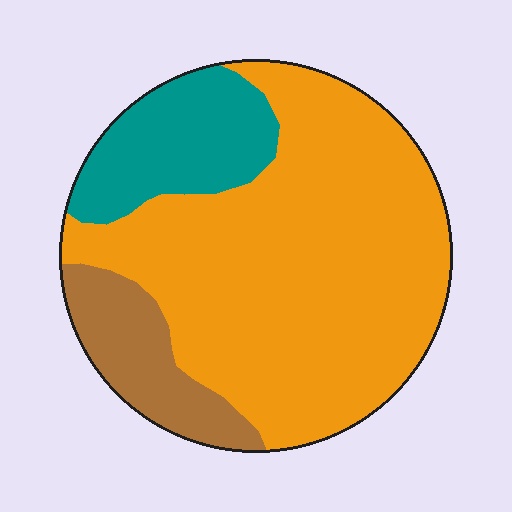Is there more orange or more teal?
Orange.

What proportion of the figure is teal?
Teal covers 17% of the figure.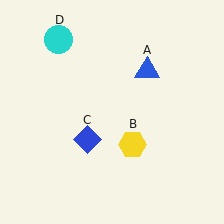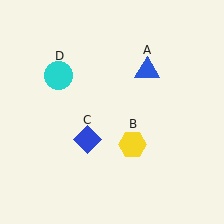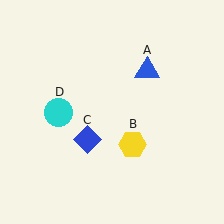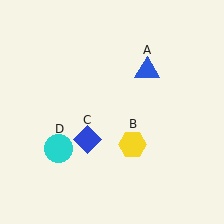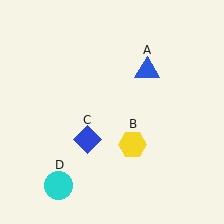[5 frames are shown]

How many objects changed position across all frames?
1 object changed position: cyan circle (object D).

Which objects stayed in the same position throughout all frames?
Blue triangle (object A) and yellow hexagon (object B) and blue diamond (object C) remained stationary.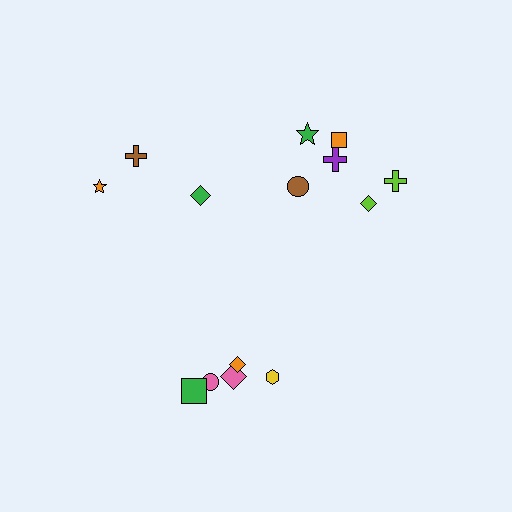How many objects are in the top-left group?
There are 3 objects.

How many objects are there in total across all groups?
There are 14 objects.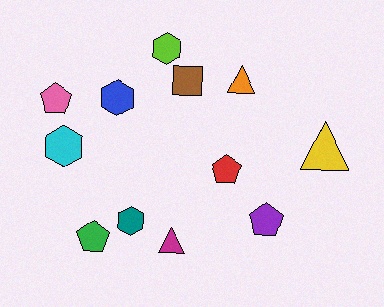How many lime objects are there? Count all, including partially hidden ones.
There is 1 lime object.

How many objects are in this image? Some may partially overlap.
There are 12 objects.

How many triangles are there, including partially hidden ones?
There are 3 triangles.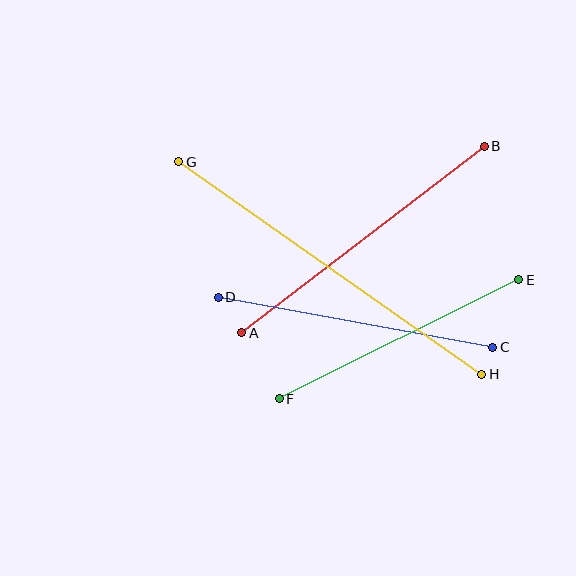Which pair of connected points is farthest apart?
Points G and H are farthest apart.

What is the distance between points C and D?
The distance is approximately 279 pixels.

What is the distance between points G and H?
The distance is approximately 370 pixels.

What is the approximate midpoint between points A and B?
The midpoint is at approximately (363, 239) pixels.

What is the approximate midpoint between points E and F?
The midpoint is at approximately (399, 339) pixels.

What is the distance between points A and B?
The distance is approximately 306 pixels.